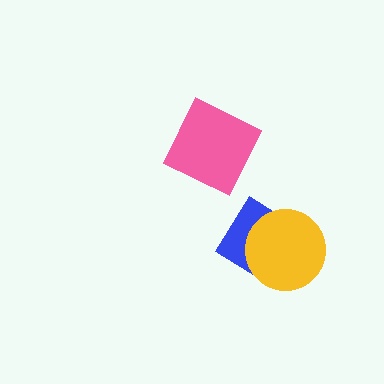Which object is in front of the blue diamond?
The yellow circle is in front of the blue diamond.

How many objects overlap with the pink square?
0 objects overlap with the pink square.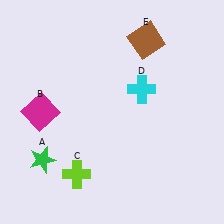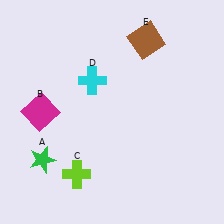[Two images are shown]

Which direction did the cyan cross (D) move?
The cyan cross (D) moved left.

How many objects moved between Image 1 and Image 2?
1 object moved between the two images.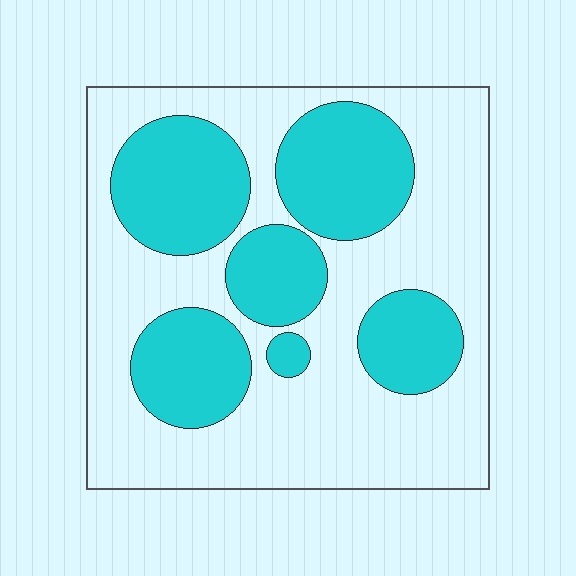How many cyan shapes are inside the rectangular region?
6.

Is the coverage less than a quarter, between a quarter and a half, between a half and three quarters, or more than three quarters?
Between a quarter and a half.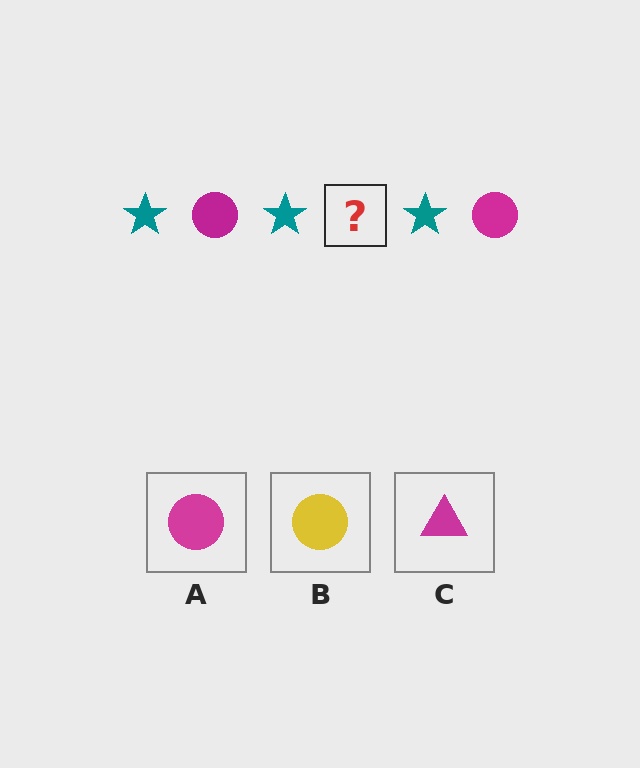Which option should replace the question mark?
Option A.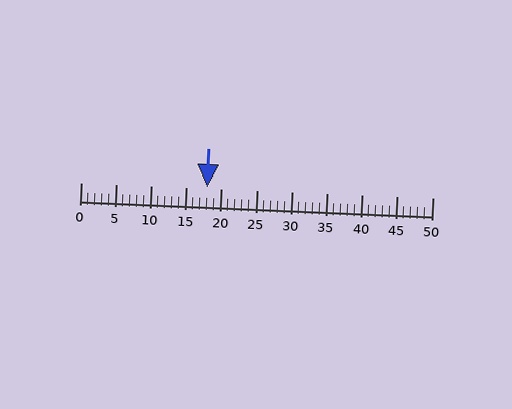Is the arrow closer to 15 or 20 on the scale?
The arrow is closer to 20.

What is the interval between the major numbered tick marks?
The major tick marks are spaced 5 units apart.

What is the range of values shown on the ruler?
The ruler shows values from 0 to 50.